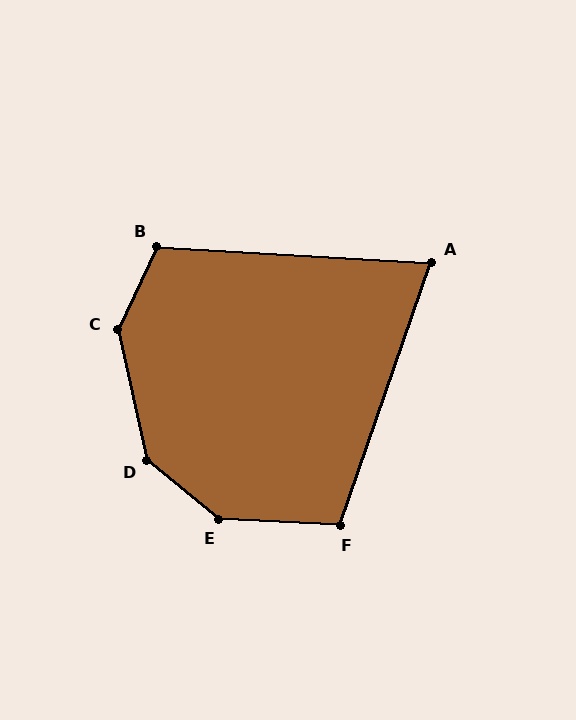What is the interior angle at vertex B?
Approximately 112 degrees (obtuse).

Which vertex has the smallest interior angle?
A, at approximately 74 degrees.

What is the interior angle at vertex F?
Approximately 106 degrees (obtuse).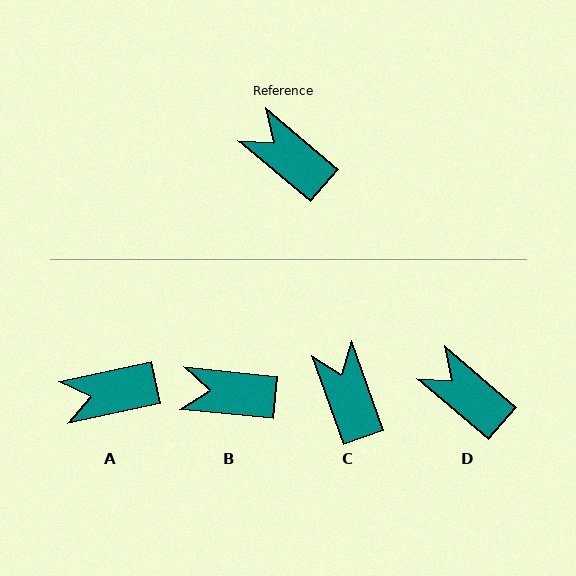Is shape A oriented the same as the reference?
No, it is off by about 53 degrees.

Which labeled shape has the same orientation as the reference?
D.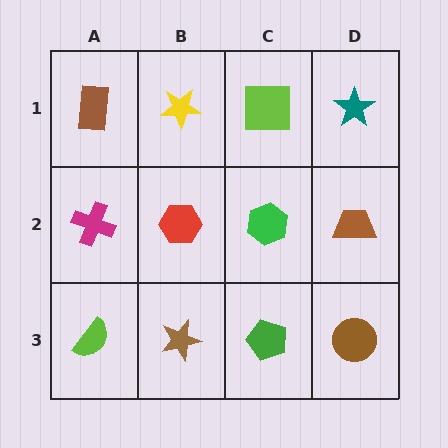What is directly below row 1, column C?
A green hexagon.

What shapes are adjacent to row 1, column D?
A brown trapezoid (row 2, column D), a lime square (row 1, column C).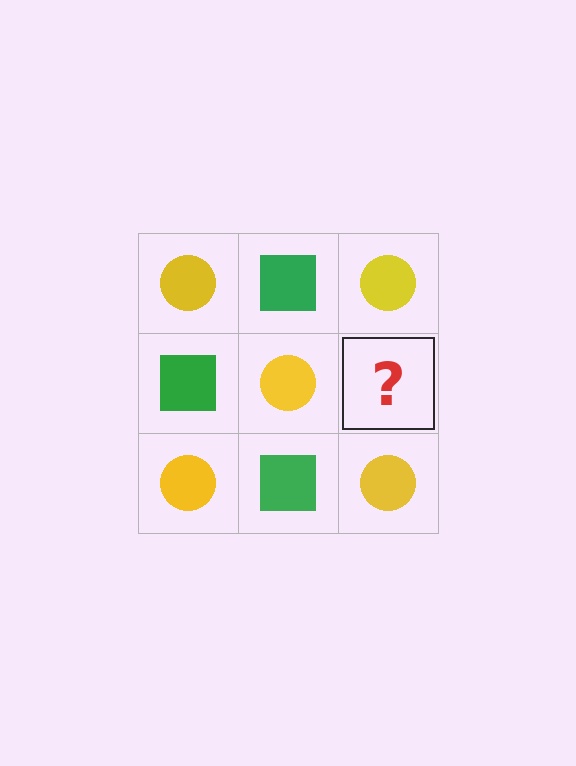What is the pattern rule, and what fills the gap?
The rule is that it alternates yellow circle and green square in a checkerboard pattern. The gap should be filled with a green square.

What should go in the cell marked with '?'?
The missing cell should contain a green square.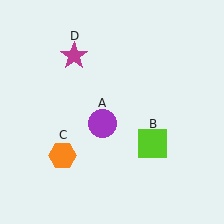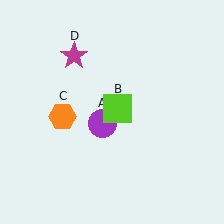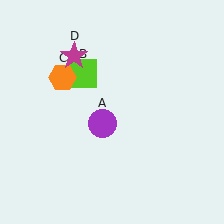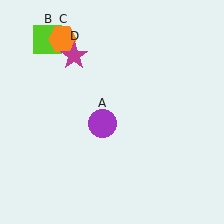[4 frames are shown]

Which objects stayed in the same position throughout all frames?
Purple circle (object A) and magenta star (object D) remained stationary.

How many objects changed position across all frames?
2 objects changed position: lime square (object B), orange hexagon (object C).